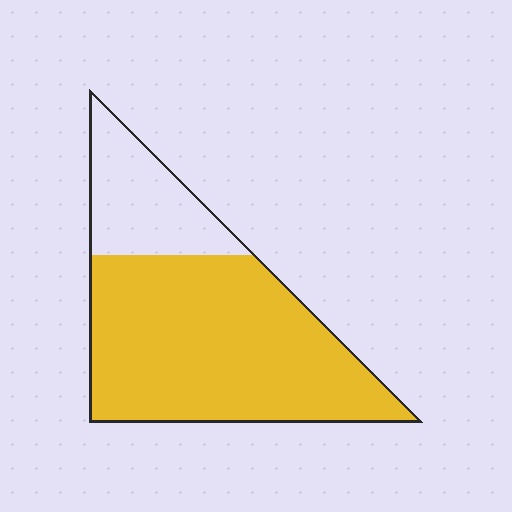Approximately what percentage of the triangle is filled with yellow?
Approximately 75%.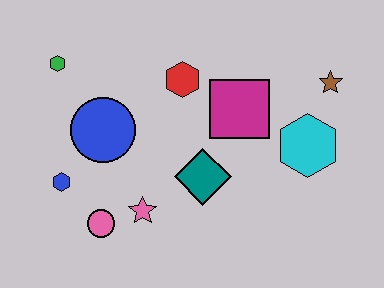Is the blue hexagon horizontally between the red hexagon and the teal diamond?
No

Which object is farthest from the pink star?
The brown star is farthest from the pink star.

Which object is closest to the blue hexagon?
The pink circle is closest to the blue hexagon.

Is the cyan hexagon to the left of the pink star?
No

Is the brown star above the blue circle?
Yes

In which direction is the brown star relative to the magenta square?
The brown star is to the right of the magenta square.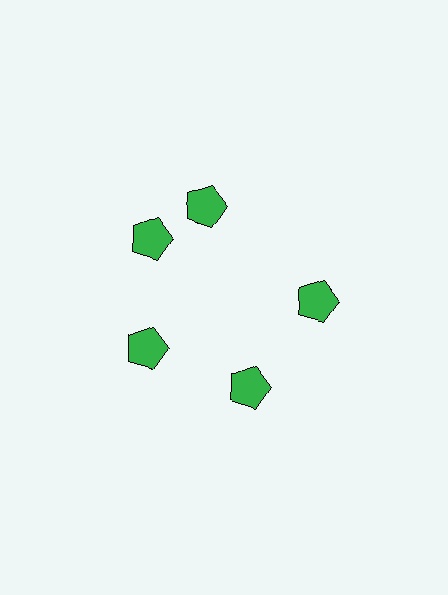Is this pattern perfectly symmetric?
No. The 5 green pentagons are arranged in a ring, but one element near the 1 o'clock position is rotated out of alignment along the ring, breaking the 5-fold rotational symmetry.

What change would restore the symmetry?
The symmetry would be restored by rotating it back into even spacing with its neighbors so that all 5 pentagons sit at equal angles and equal distance from the center.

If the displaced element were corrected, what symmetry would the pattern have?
It would have 5-fold rotational symmetry — the pattern would map onto itself every 72 degrees.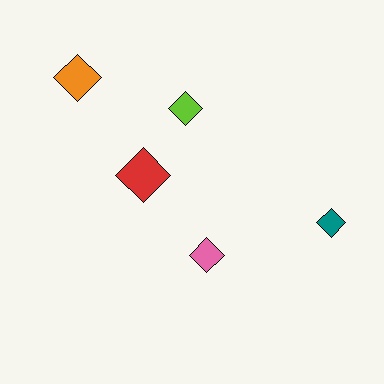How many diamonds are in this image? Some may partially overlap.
There are 5 diamonds.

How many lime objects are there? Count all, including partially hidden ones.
There is 1 lime object.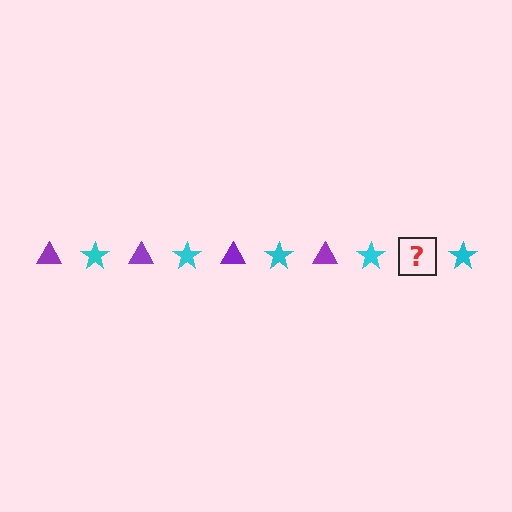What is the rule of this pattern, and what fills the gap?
The rule is that the pattern alternates between purple triangle and cyan star. The gap should be filled with a purple triangle.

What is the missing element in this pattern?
The missing element is a purple triangle.